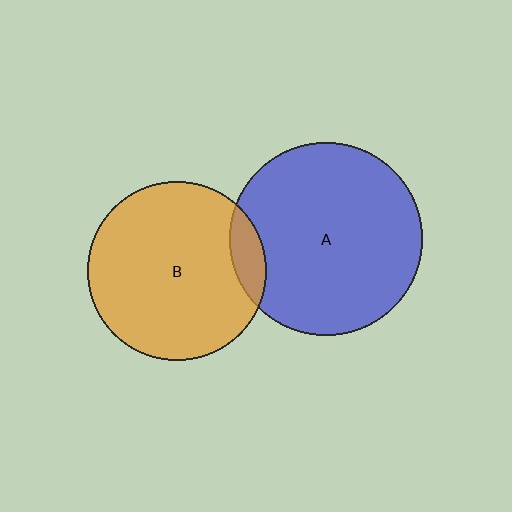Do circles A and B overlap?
Yes.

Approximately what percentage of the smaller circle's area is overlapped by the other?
Approximately 10%.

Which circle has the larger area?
Circle A (blue).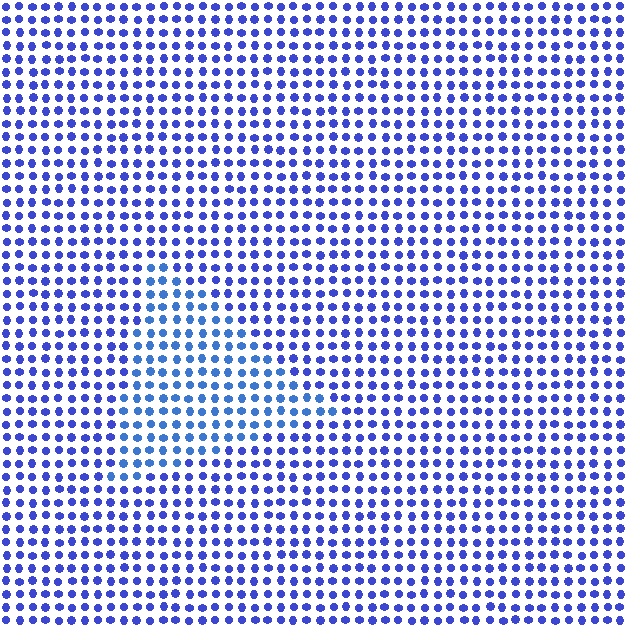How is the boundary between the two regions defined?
The boundary is defined purely by a slight shift in hue (about 20 degrees). Spacing, size, and orientation are identical on both sides.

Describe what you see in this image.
The image is filled with small blue elements in a uniform arrangement. A triangle-shaped region is visible where the elements are tinted to a slightly different hue, forming a subtle color boundary.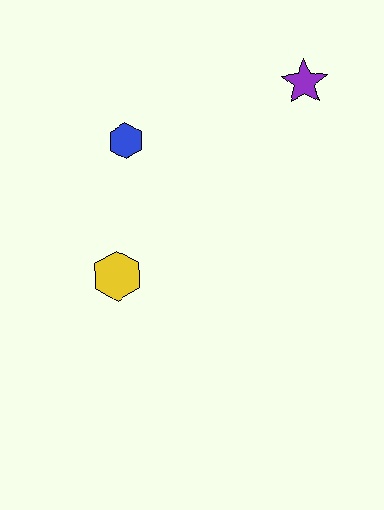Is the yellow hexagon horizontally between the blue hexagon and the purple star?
No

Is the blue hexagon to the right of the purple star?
No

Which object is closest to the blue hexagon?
The yellow hexagon is closest to the blue hexagon.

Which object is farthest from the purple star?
The yellow hexagon is farthest from the purple star.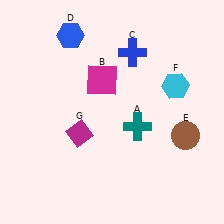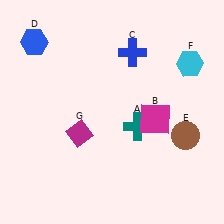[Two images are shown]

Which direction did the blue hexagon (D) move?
The blue hexagon (D) moved left.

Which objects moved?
The objects that moved are: the magenta square (B), the blue hexagon (D), the cyan hexagon (F).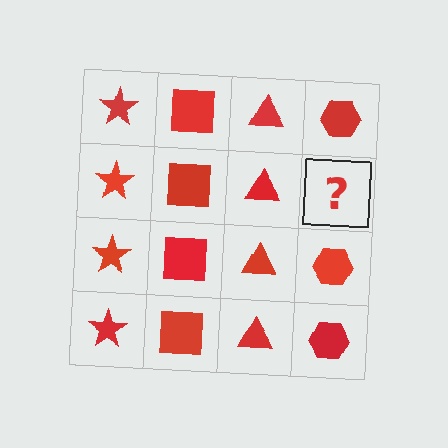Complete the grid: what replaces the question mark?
The question mark should be replaced with a red hexagon.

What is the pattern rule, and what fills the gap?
The rule is that each column has a consistent shape. The gap should be filled with a red hexagon.